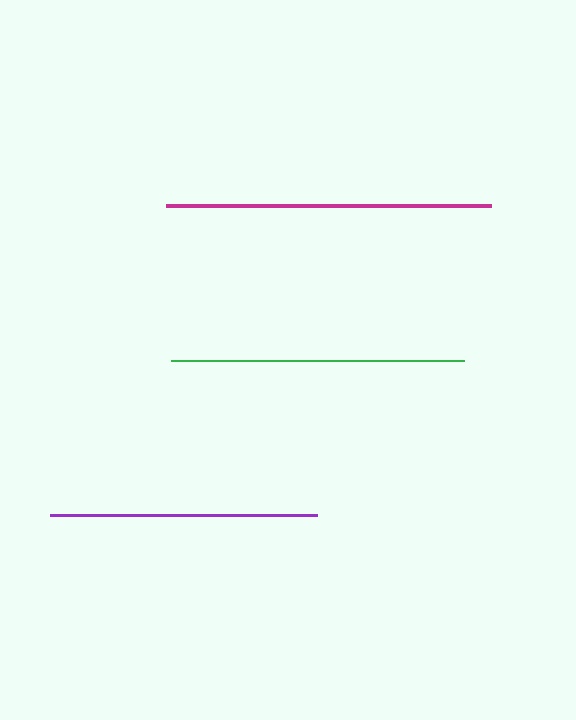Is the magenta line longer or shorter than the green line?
The magenta line is longer than the green line.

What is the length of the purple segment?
The purple segment is approximately 267 pixels long.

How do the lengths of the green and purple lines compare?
The green and purple lines are approximately the same length.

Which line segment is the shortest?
The purple line is the shortest at approximately 267 pixels.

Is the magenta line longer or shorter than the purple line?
The magenta line is longer than the purple line.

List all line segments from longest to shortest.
From longest to shortest: magenta, green, purple.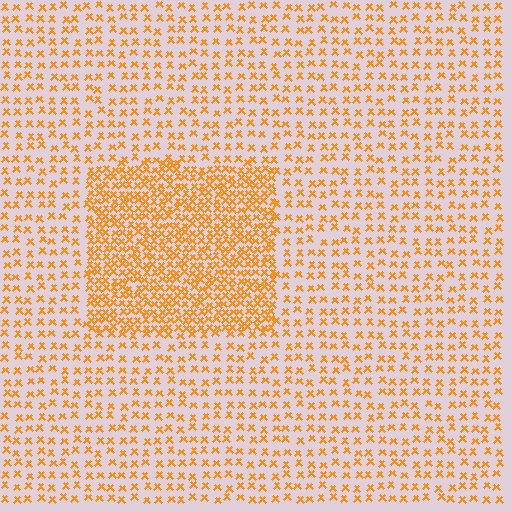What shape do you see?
I see a rectangle.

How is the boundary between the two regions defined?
The boundary is defined by a change in element density (approximately 2.2x ratio). All elements are the same color, size, and shape.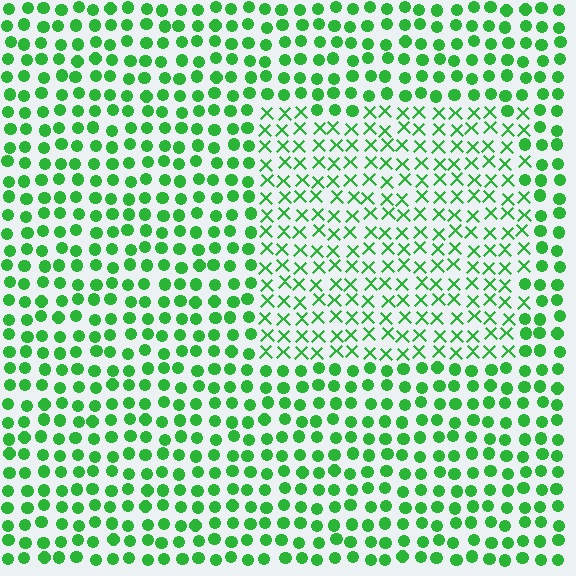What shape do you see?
I see a rectangle.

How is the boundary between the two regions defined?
The boundary is defined by a change in element shape: X marks inside vs. circles outside. All elements share the same color and spacing.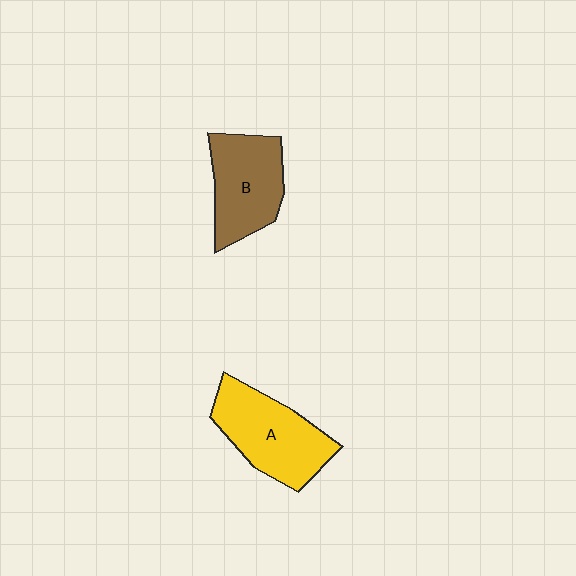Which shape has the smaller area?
Shape B (brown).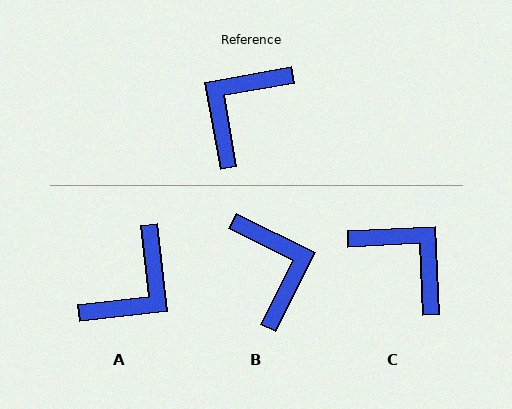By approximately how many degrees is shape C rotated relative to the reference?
Approximately 97 degrees clockwise.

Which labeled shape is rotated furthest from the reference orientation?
A, about 176 degrees away.